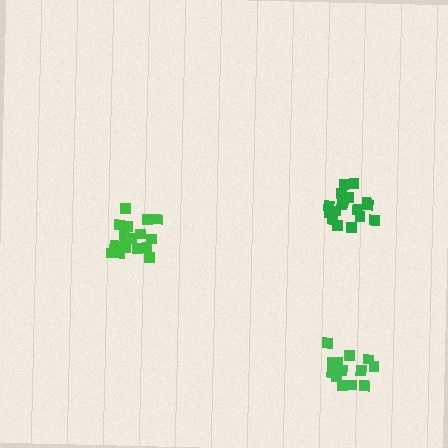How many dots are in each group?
Group 1: 17 dots, Group 2: 18 dots, Group 3: 15 dots (50 total).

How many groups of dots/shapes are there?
There are 3 groups.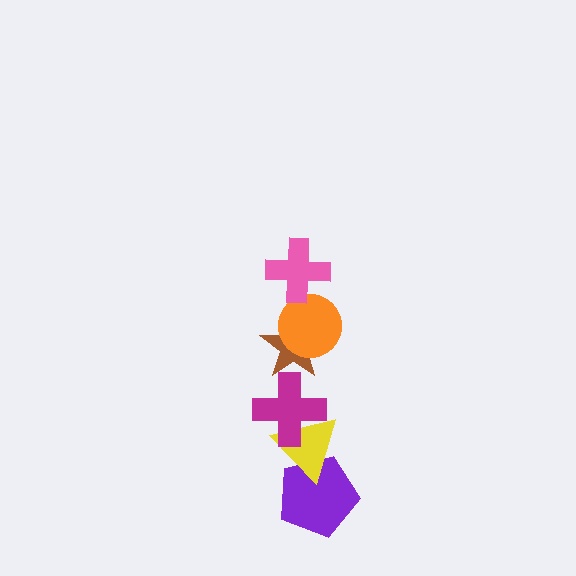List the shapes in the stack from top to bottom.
From top to bottom: the pink cross, the orange circle, the brown star, the magenta cross, the yellow triangle, the purple pentagon.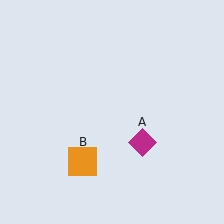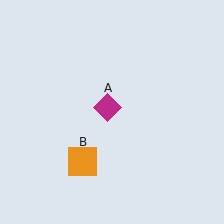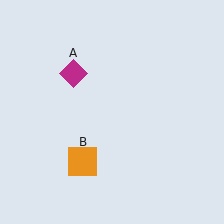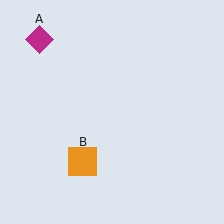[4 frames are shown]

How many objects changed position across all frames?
1 object changed position: magenta diamond (object A).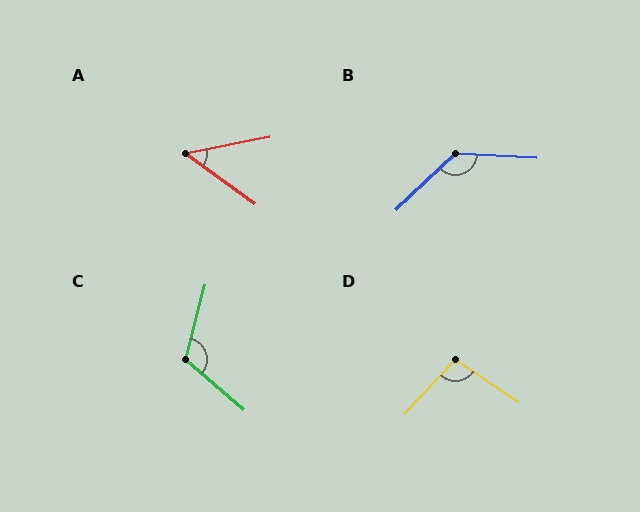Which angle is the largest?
B, at approximately 133 degrees.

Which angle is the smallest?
A, at approximately 47 degrees.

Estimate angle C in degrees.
Approximately 116 degrees.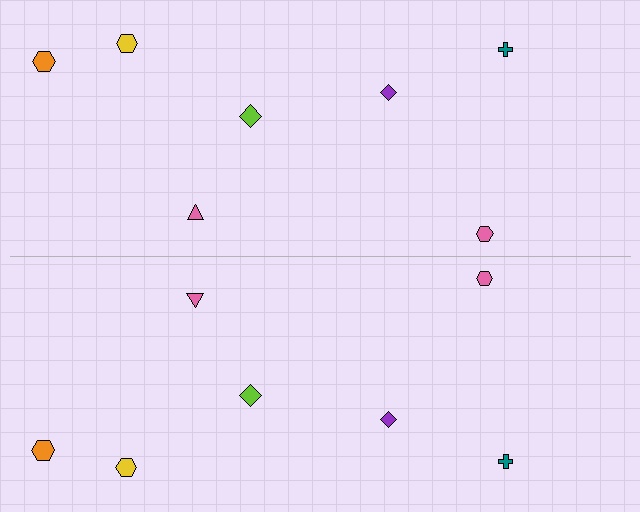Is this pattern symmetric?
Yes, this pattern has bilateral (reflection) symmetry.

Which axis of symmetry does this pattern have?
The pattern has a horizontal axis of symmetry running through the center of the image.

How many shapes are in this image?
There are 14 shapes in this image.